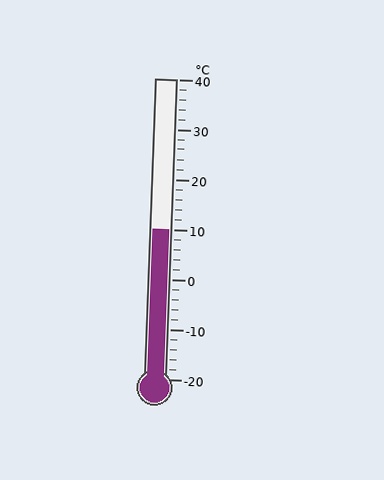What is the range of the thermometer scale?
The thermometer scale ranges from -20°C to 40°C.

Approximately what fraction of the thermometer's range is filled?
The thermometer is filled to approximately 50% of its range.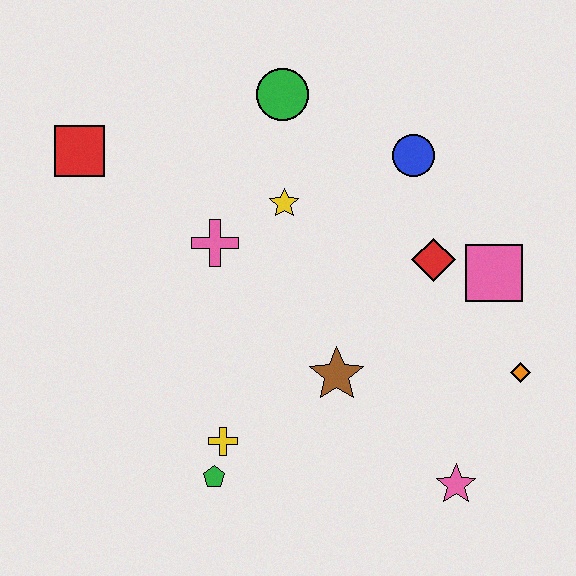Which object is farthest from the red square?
The pink star is farthest from the red square.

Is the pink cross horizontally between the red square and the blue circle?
Yes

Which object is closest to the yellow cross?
The green pentagon is closest to the yellow cross.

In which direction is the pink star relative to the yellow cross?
The pink star is to the right of the yellow cross.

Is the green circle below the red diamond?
No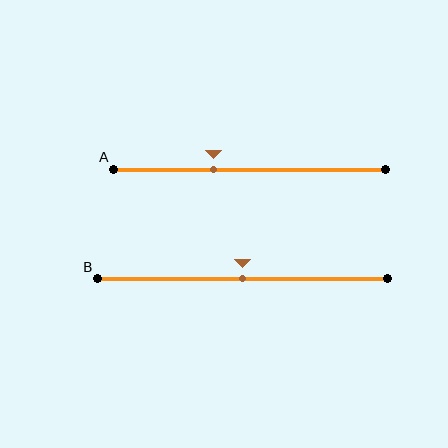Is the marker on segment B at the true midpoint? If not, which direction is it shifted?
Yes, the marker on segment B is at the true midpoint.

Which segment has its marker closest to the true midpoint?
Segment B has its marker closest to the true midpoint.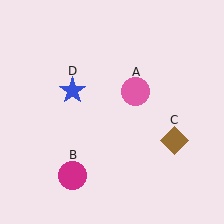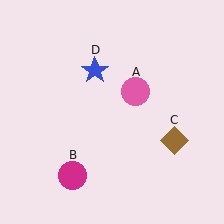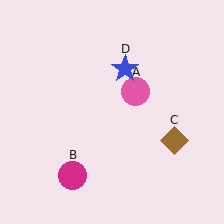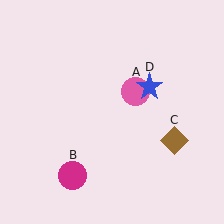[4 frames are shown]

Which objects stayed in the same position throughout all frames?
Pink circle (object A) and magenta circle (object B) and brown diamond (object C) remained stationary.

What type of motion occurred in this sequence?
The blue star (object D) rotated clockwise around the center of the scene.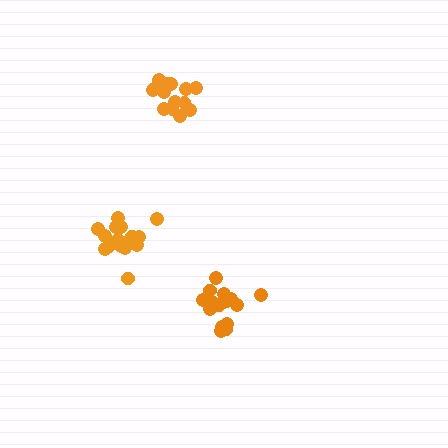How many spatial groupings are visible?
There are 3 spatial groupings.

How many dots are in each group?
Group 1: 16 dots, Group 2: 18 dots, Group 3: 18 dots (52 total).